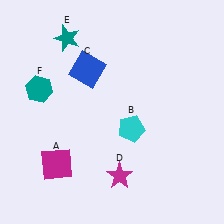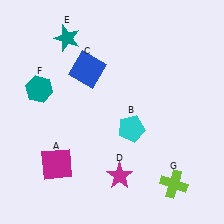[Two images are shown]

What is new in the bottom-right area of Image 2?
A lime cross (G) was added in the bottom-right area of Image 2.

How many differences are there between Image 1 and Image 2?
There is 1 difference between the two images.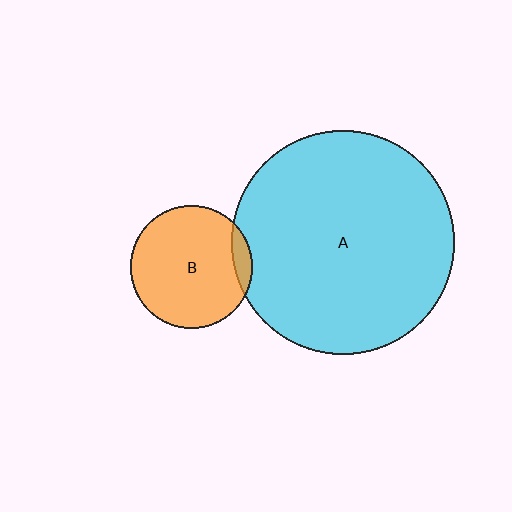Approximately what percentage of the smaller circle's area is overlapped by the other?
Approximately 10%.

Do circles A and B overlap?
Yes.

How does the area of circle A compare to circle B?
Approximately 3.3 times.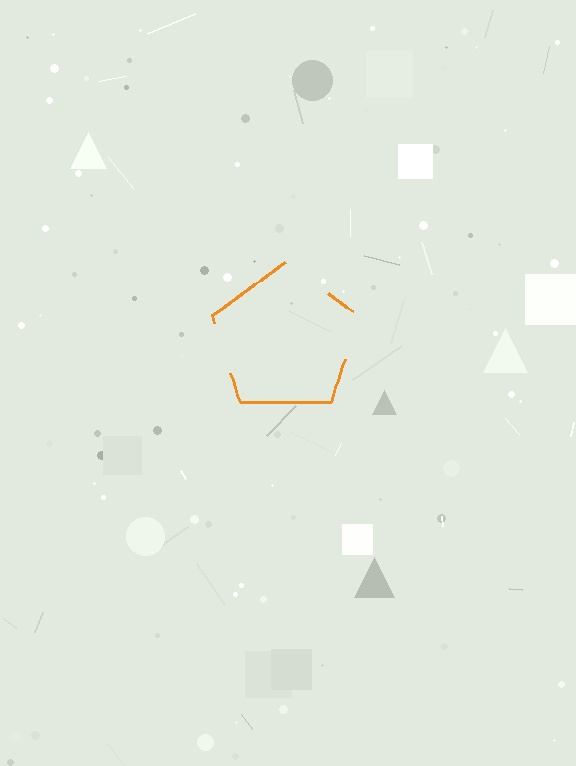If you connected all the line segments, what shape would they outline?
They would outline a pentagon.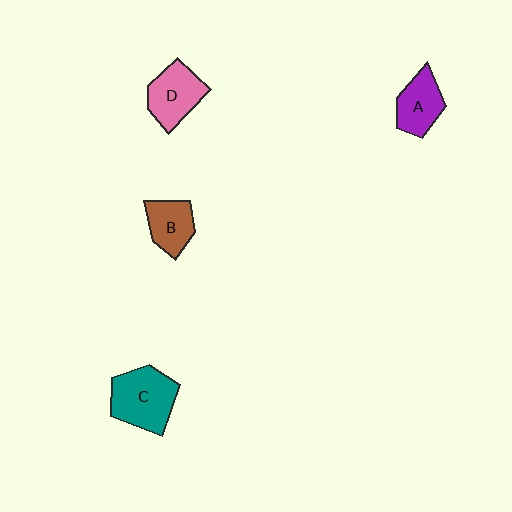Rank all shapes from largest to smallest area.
From largest to smallest: C (teal), D (pink), A (purple), B (brown).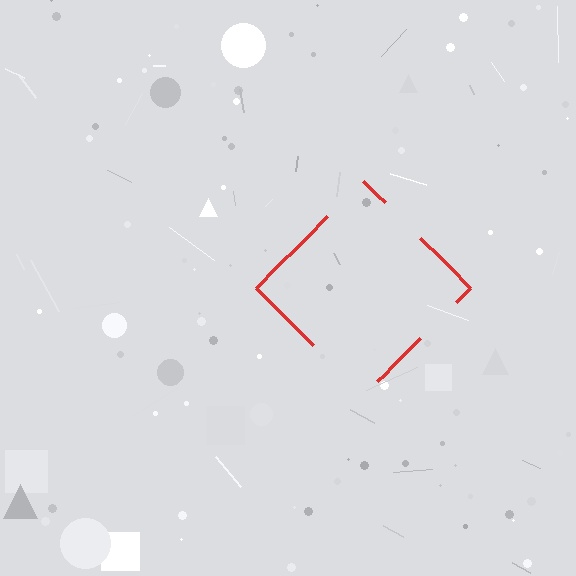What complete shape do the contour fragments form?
The contour fragments form a diamond.